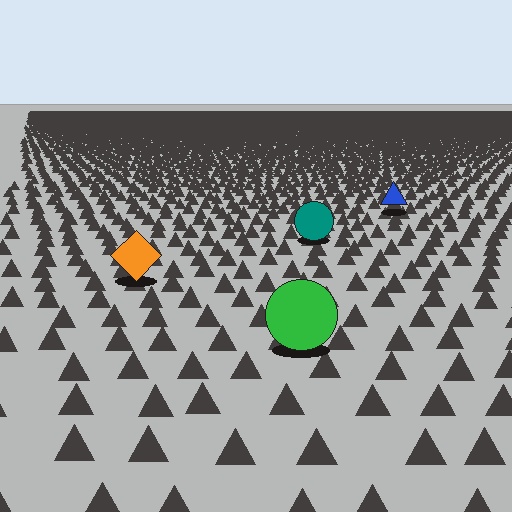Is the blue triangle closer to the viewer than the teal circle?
No. The teal circle is closer — you can tell from the texture gradient: the ground texture is coarser near it.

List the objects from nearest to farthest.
From nearest to farthest: the green circle, the orange diamond, the teal circle, the blue triangle.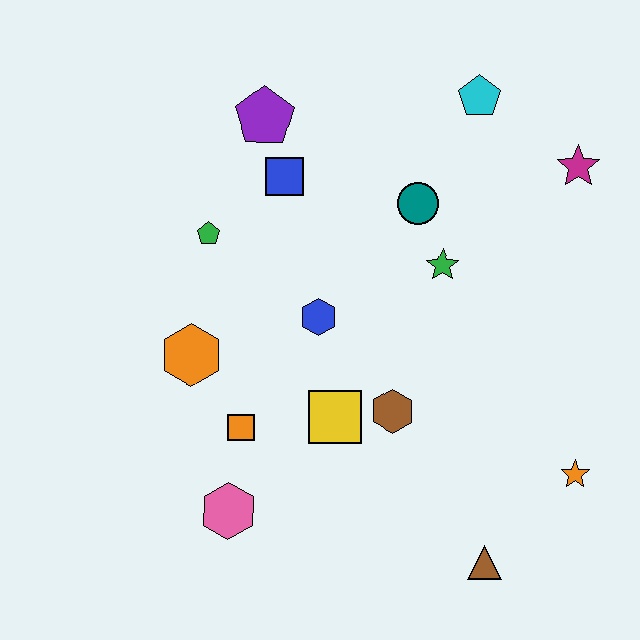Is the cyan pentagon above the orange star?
Yes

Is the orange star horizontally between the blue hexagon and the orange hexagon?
No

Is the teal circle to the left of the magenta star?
Yes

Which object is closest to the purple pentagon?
The blue square is closest to the purple pentagon.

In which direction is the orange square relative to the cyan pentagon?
The orange square is below the cyan pentagon.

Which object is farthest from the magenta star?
The pink hexagon is farthest from the magenta star.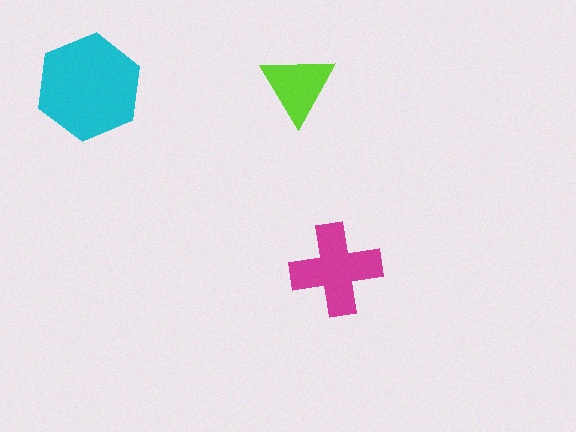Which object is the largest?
The cyan hexagon.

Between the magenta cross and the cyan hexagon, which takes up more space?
The cyan hexagon.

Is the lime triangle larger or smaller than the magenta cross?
Smaller.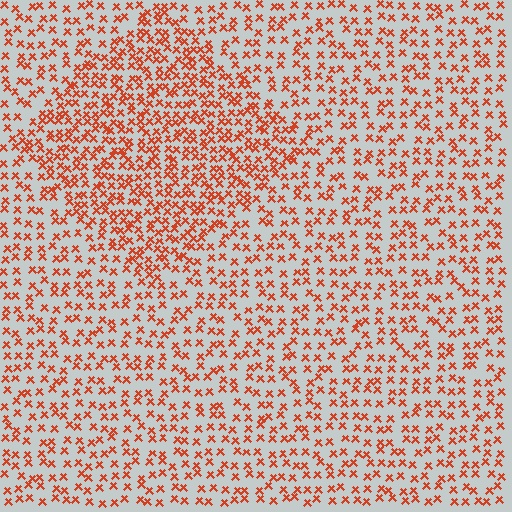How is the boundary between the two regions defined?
The boundary is defined by a change in element density (approximately 1.8x ratio). All elements are the same color, size, and shape.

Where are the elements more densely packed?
The elements are more densely packed inside the diamond boundary.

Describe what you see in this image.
The image contains small red elements arranged at two different densities. A diamond-shaped region is visible where the elements are more densely packed than the surrounding area.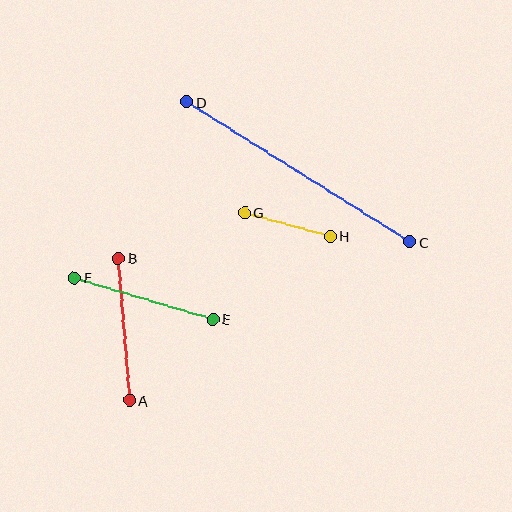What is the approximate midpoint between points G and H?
The midpoint is at approximately (287, 224) pixels.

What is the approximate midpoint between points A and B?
The midpoint is at approximately (124, 329) pixels.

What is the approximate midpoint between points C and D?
The midpoint is at approximately (298, 172) pixels.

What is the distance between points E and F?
The distance is approximately 145 pixels.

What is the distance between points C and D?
The distance is approximately 263 pixels.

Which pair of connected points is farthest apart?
Points C and D are farthest apart.